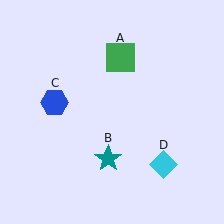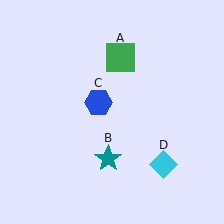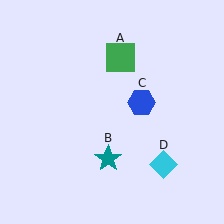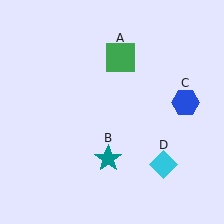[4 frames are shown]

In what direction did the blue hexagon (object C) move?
The blue hexagon (object C) moved right.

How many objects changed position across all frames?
1 object changed position: blue hexagon (object C).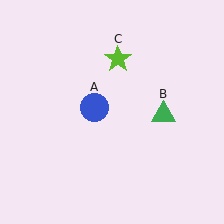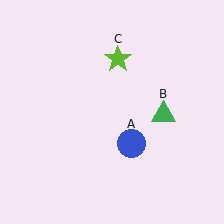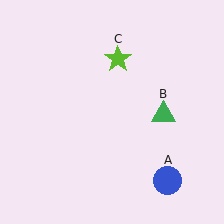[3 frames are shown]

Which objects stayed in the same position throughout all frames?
Green triangle (object B) and lime star (object C) remained stationary.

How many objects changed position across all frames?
1 object changed position: blue circle (object A).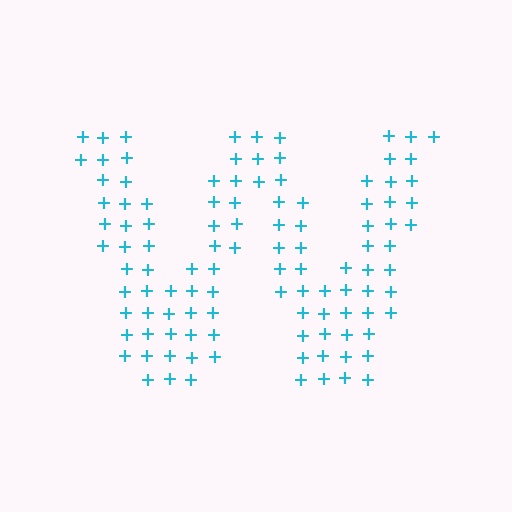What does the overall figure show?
The overall figure shows the letter W.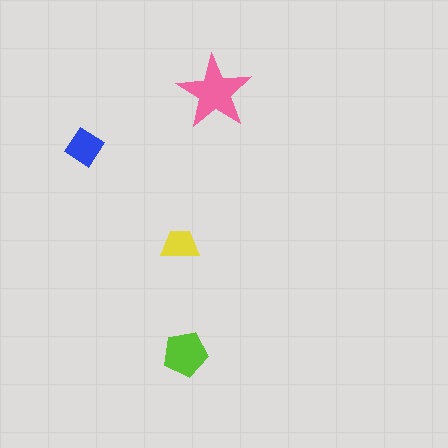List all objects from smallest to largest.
The yellow trapezoid, the blue diamond, the lime pentagon, the pink star.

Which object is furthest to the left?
The blue diamond is leftmost.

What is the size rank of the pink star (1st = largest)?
1st.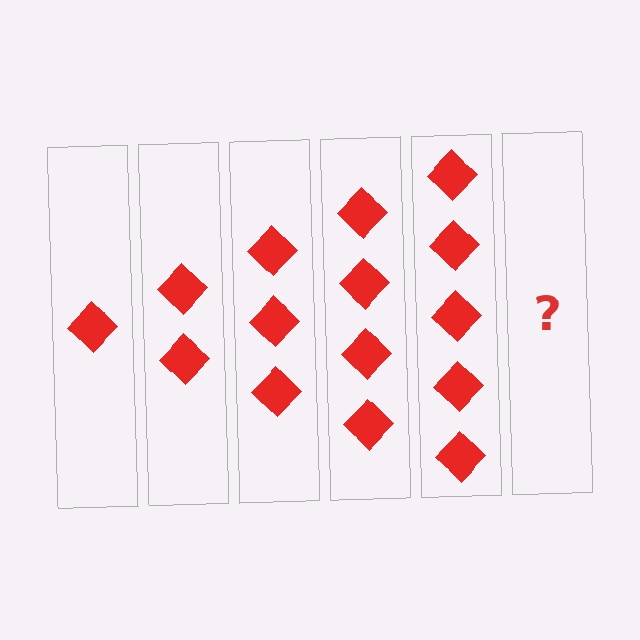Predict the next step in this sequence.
The next step is 6 diamonds.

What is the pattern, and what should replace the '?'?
The pattern is that each step adds one more diamond. The '?' should be 6 diamonds.